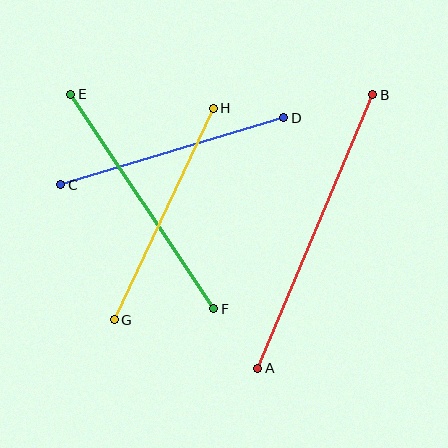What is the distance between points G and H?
The distance is approximately 233 pixels.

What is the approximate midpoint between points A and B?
The midpoint is at approximately (315, 232) pixels.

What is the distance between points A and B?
The distance is approximately 297 pixels.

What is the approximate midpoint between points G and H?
The midpoint is at approximately (164, 214) pixels.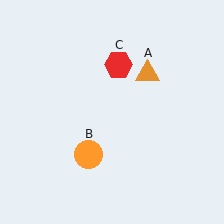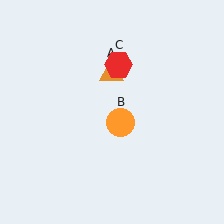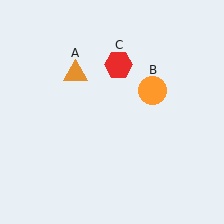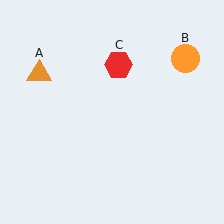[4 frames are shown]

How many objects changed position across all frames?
2 objects changed position: orange triangle (object A), orange circle (object B).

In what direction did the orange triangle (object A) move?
The orange triangle (object A) moved left.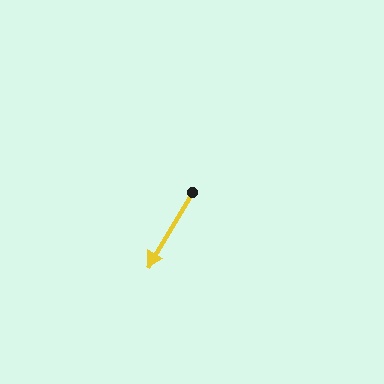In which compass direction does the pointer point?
Southwest.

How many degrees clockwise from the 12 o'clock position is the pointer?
Approximately 211 degrees.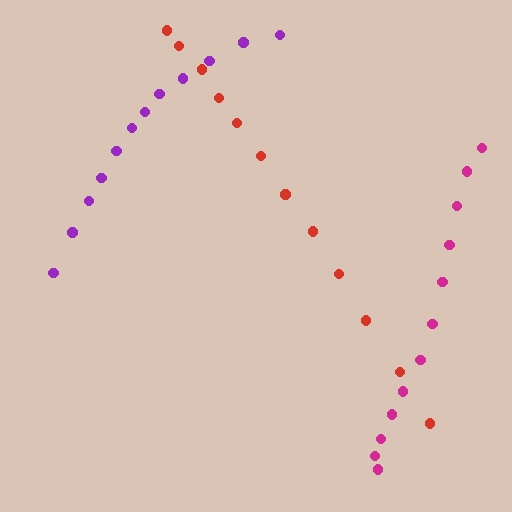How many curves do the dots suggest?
There are 3 distinct paths.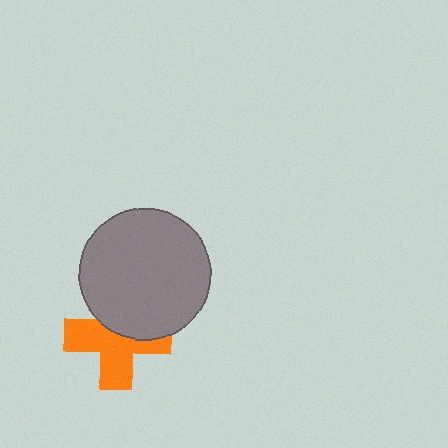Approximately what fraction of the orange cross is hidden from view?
Roughly 40% of the orange cross is hidden behind the gray circle.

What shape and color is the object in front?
The object in front is a gray circle.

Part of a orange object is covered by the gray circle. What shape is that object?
It is a cross.